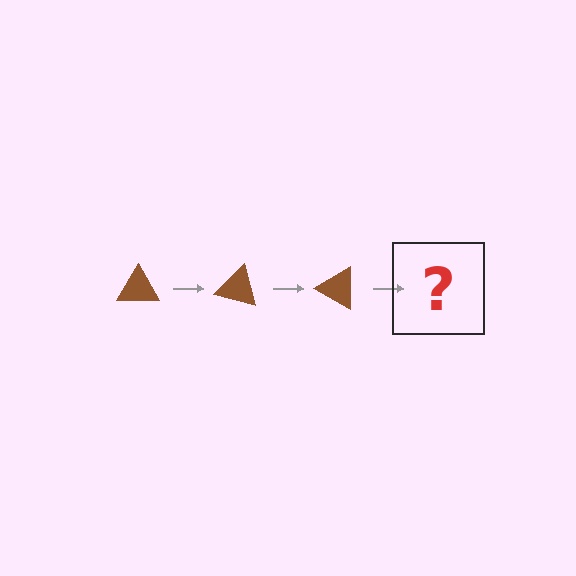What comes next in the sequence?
The next element should be a brown triangle rotated 45 degrees.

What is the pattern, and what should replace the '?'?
The pattern is that the triangle rotates 15 degrees each step. The '?' should be a brown triangle rotated 45 degrees.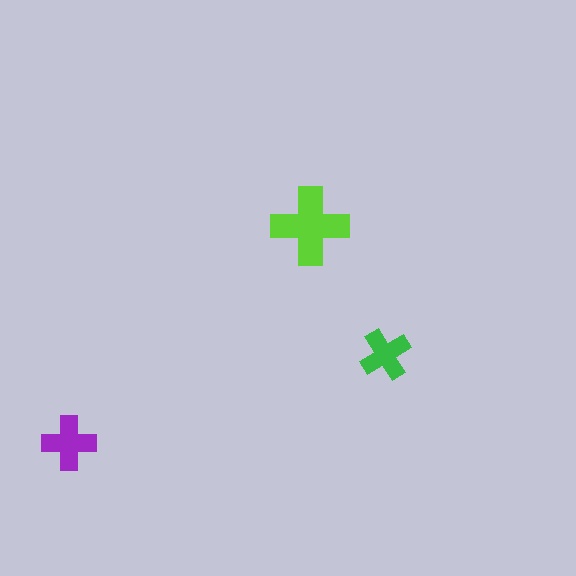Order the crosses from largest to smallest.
the lime one, the purple one, the green one.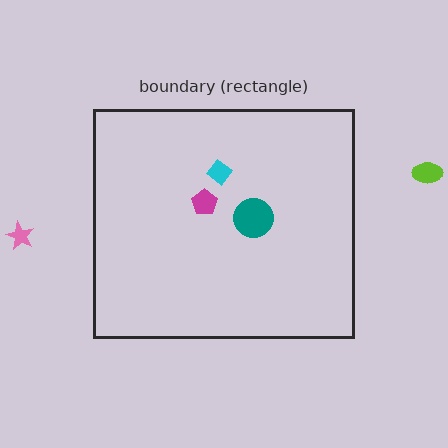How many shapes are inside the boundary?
3 inside, 2 outside.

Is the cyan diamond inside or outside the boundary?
Inside.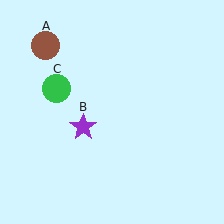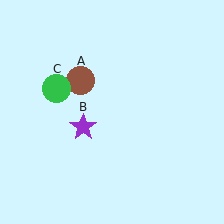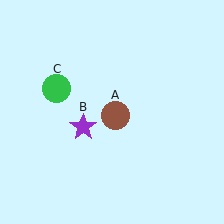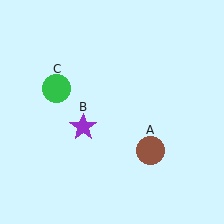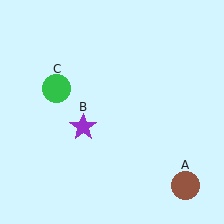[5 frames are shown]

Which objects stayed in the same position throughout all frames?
Purple star (object B) and green circle (object C) remained stationary.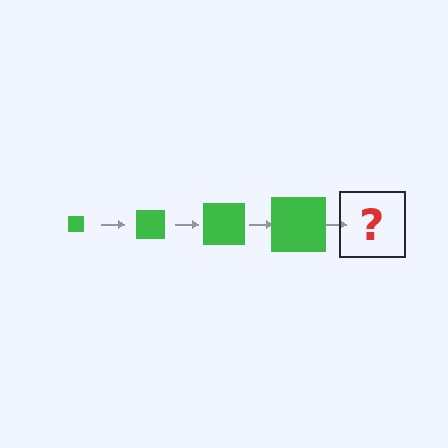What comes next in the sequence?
The next element should be a green square, larger than the previous one.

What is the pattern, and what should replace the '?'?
The pattern is that the square gets progressively larger each step. The '?' should be a green square, larger than the previous one.